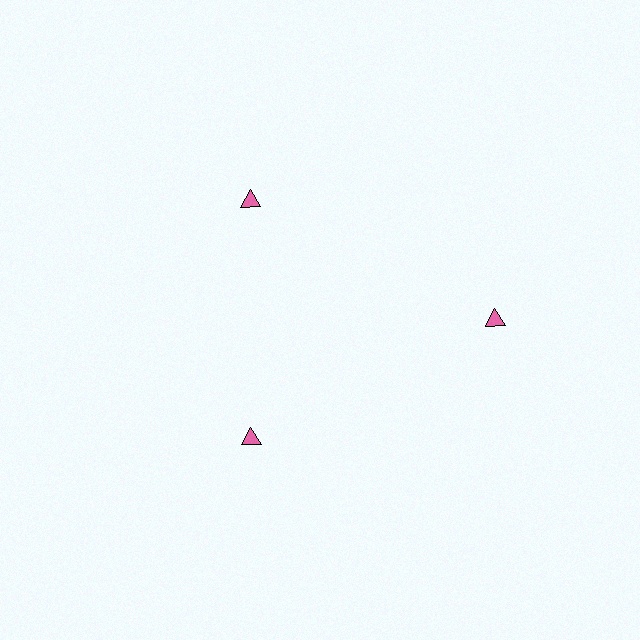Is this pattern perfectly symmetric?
No. The 3 pink triangles are arranged in a ring, but one element near the 3 o'clock position is pushed outward from the center, breaking the 3-fold rotational symmetry.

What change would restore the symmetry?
The symmetry would be restored by moving it inward, back onto the ring so that all 3 triangles sit at equal angles and equal distance from the center.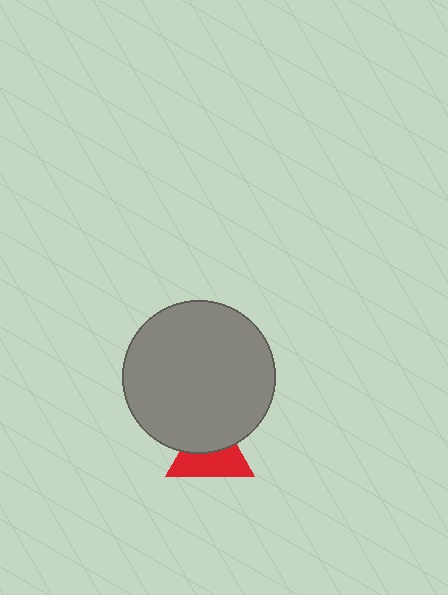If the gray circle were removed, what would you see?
You would see the complete red triangle.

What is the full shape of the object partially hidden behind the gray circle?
The partially hidden object is a red triangle.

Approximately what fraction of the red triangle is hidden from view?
Roughly 45% of the red triangle is hidden behind the gray circle.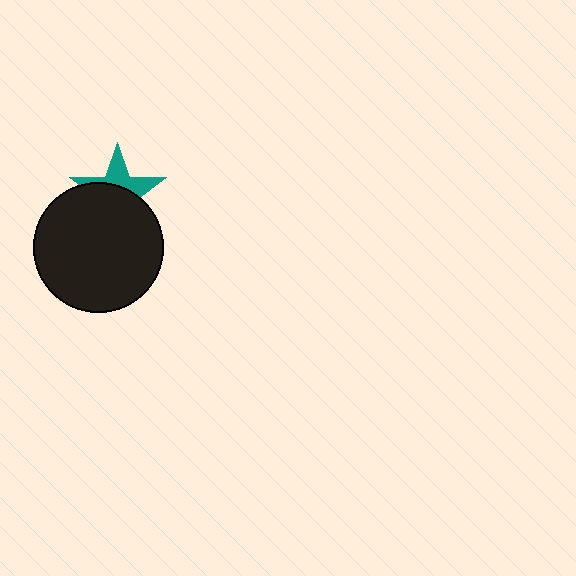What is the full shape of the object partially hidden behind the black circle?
The partially hidden object is a teal star.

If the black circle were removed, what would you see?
You would see the complete teal star.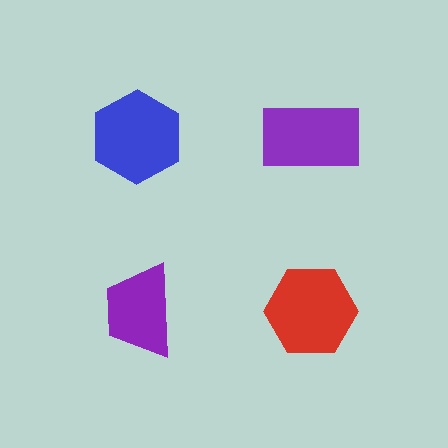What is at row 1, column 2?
A purple rectangle.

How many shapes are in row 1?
2 shapes.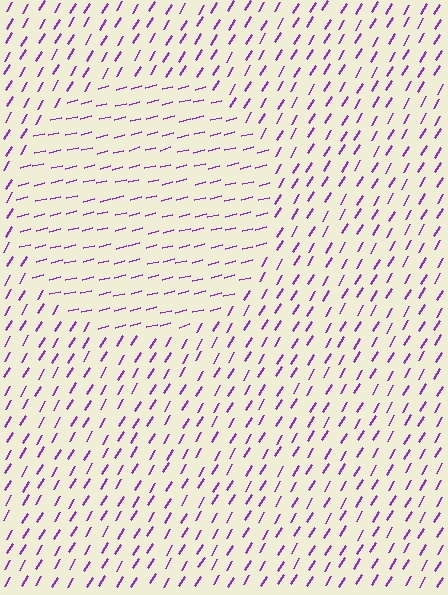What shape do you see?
I see a circle.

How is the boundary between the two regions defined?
The boundary is defined purely by a change in line orientation (approximately 45 degrees difference). All lines are the same color and thickness.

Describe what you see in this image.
The image is filled with small purple line segments. A circle region in the image has lines oriented differently from the surrounding lines, creating a visible texture boundary.